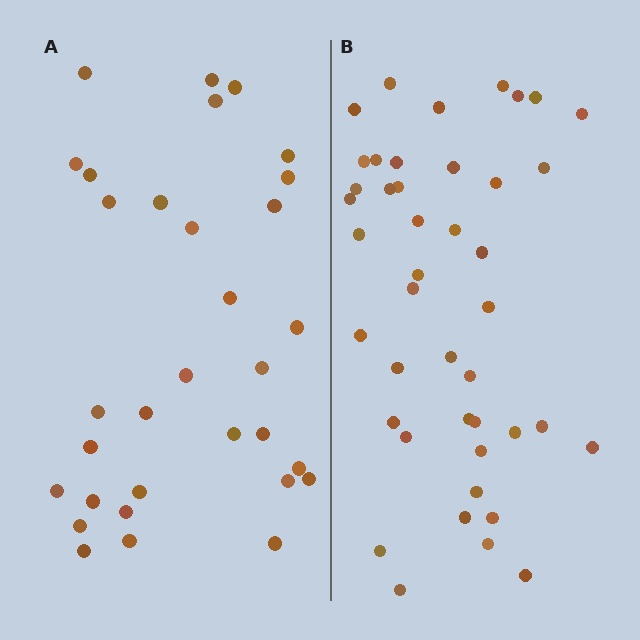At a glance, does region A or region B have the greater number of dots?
Region B (the right region) has more dots.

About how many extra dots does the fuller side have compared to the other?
Region B has roughly 12 or so more dots than region A.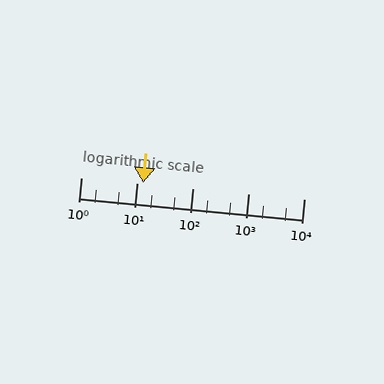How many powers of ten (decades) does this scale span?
The scale spans 4 decades, from 1 to 10000.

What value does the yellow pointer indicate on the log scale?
The pointer indicates approximately 13.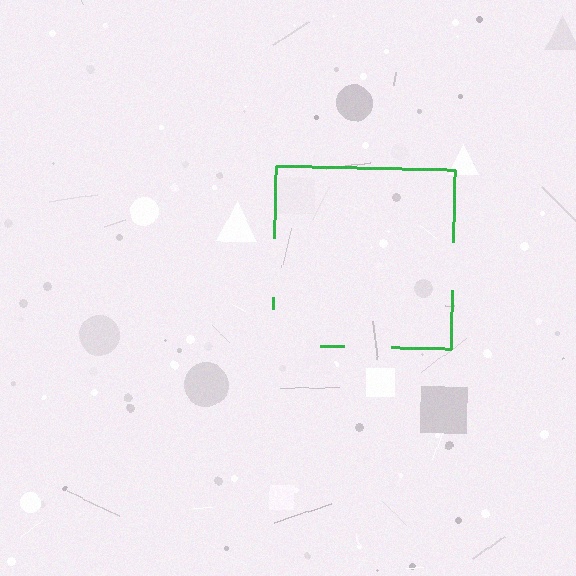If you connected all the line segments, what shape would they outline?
They would outline a square.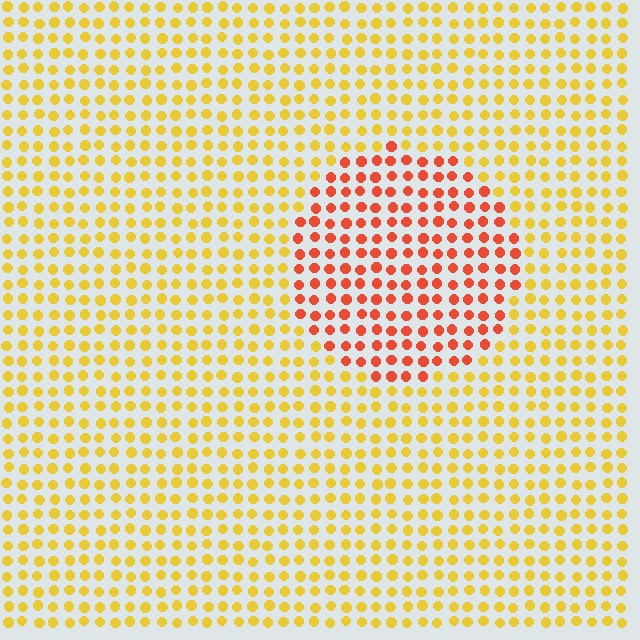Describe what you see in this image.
The image is filled with small yellow elements in a uniform arrangement. A circle-shaped region is visible where the elements are tinted to a slightly different hue, forming a subtle color boundary.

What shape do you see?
I see a circle.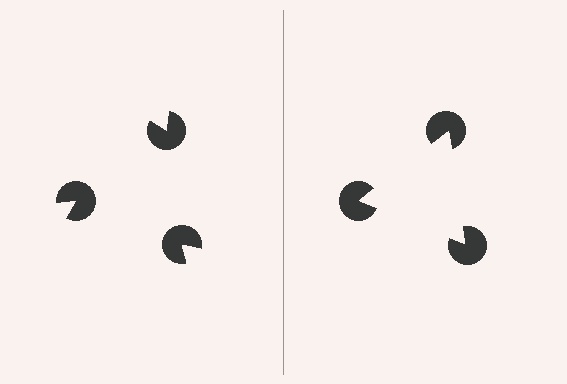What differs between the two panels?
The pac-man discs are positioned identically on both sides; only the wedge orientations differ. On the right they align to a triangle; on the left they are misaligned.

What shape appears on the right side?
An illusory triangle.